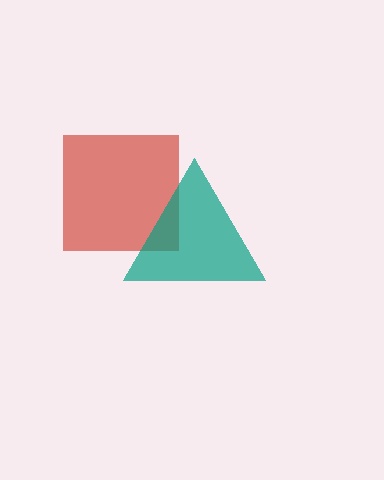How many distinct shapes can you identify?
There are 2 distinct shapes: a red square, a teal triangle.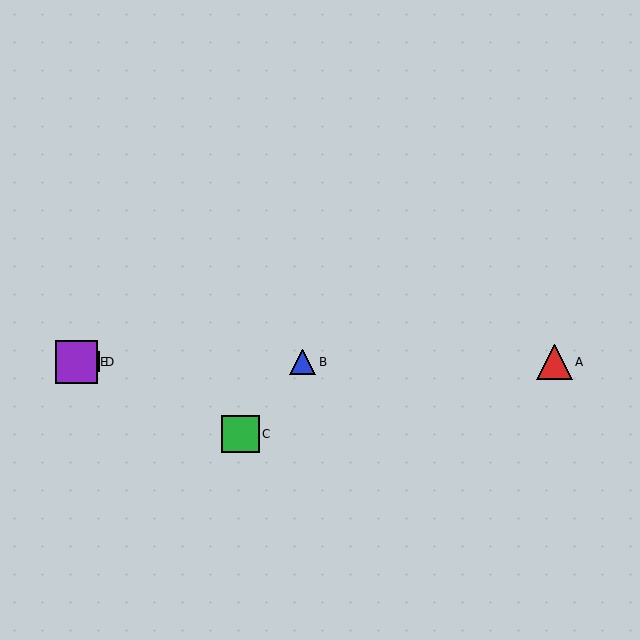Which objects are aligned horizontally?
Objects A, B, D, E are aligned horizontally.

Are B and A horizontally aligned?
Yes, both are at y≈362.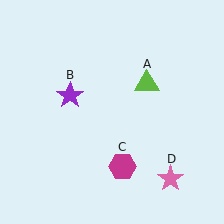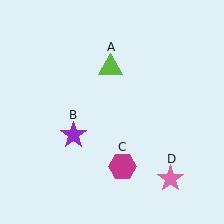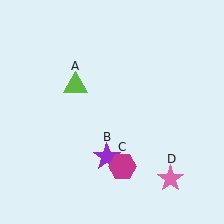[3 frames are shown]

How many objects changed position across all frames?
2 objects changed position: lime triangle (object A), purple star (object B).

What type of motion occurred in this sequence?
The lime triangle (object A), purple star (object B) rotated counterclockwise around the center of the scene.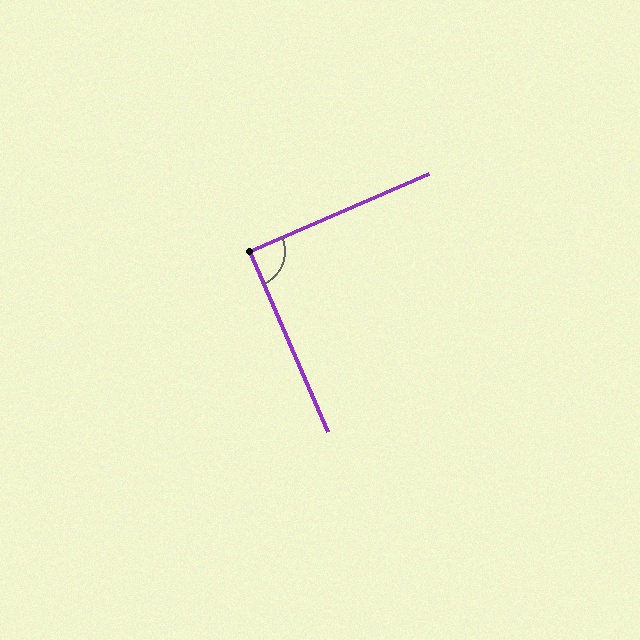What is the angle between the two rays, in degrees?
Approximately 90 degrees.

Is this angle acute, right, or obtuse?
It is approximately a right angle.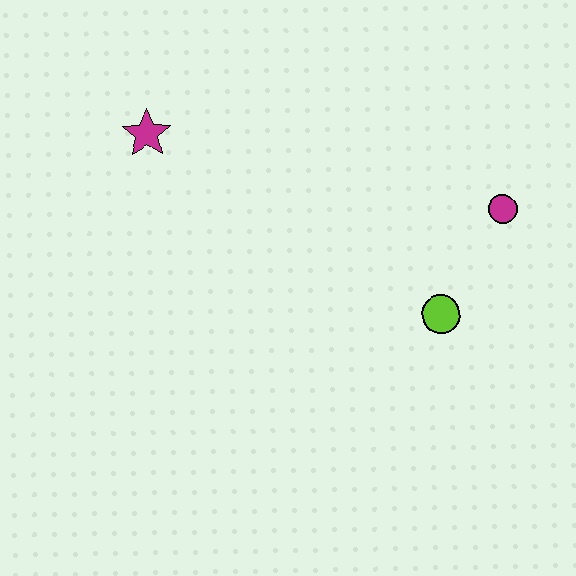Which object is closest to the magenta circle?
The lime circle is closest to the magenta circle.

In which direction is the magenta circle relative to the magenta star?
The magenta circle is to the right of the magenta star.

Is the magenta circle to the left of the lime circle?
No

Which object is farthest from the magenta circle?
The magenta star is farthest from the magenta circle.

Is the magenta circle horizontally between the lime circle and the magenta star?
No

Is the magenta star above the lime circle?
Yes